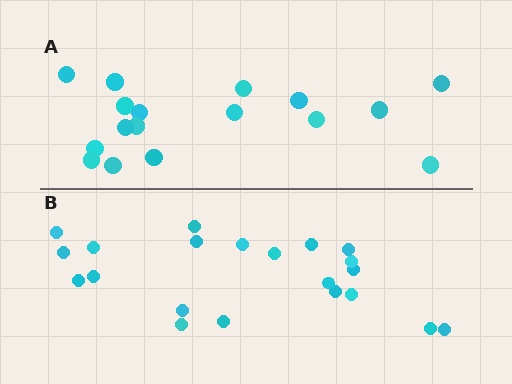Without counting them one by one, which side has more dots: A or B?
Region B (the bottom region) has more dots.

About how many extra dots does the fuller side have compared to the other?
Region B has about 4 more dots than region A.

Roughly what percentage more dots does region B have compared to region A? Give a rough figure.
About 25% more.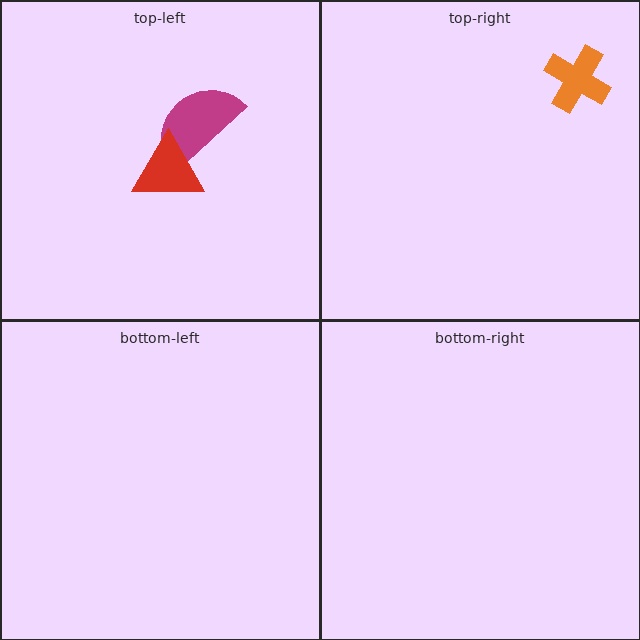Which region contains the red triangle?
The top-left region.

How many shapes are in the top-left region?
2.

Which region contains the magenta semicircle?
The top-left region.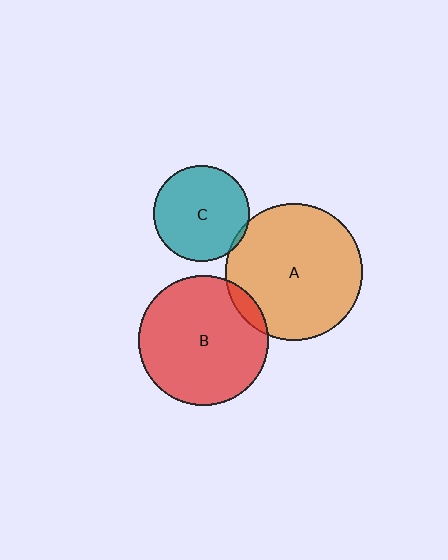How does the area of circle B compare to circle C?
Approximately 1.9 times.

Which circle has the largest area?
Circle A (orange).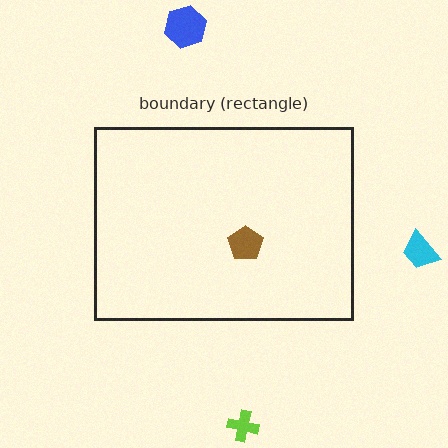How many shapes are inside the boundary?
1 inside, 3 outside.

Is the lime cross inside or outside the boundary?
Outside.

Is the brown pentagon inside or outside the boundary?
Inside.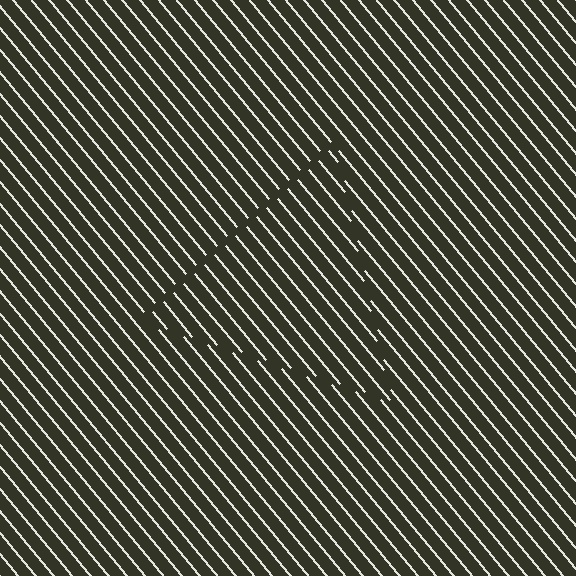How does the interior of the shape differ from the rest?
The interior of the shape contains the same grating, shifted by half a period — the contour is defined by the phase discontinuity where line-ends from the inner and outer gratings abut.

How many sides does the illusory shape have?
3 sides — the line-ends trace a triangle.